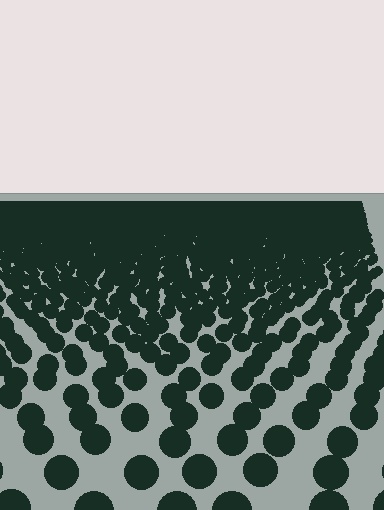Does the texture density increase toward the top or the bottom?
Density increases toward the top.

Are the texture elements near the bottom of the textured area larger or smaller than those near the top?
Larger. Near the bottom, elements are closer to the viewer and appear at a bigger on-screen size.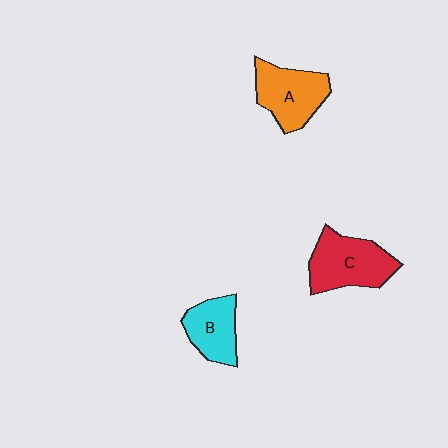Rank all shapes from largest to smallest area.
From largest to smallest: C (red), A (orange), B (cyan).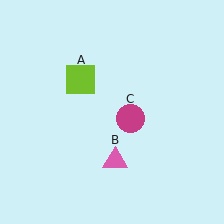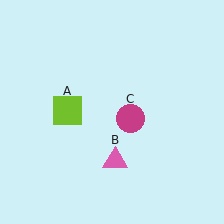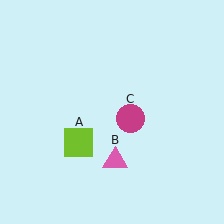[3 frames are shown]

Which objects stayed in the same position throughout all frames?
Pink triangle (object B) and magenta circle (object C) remained stationary.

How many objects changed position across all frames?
1 object changed position: lime square (object A).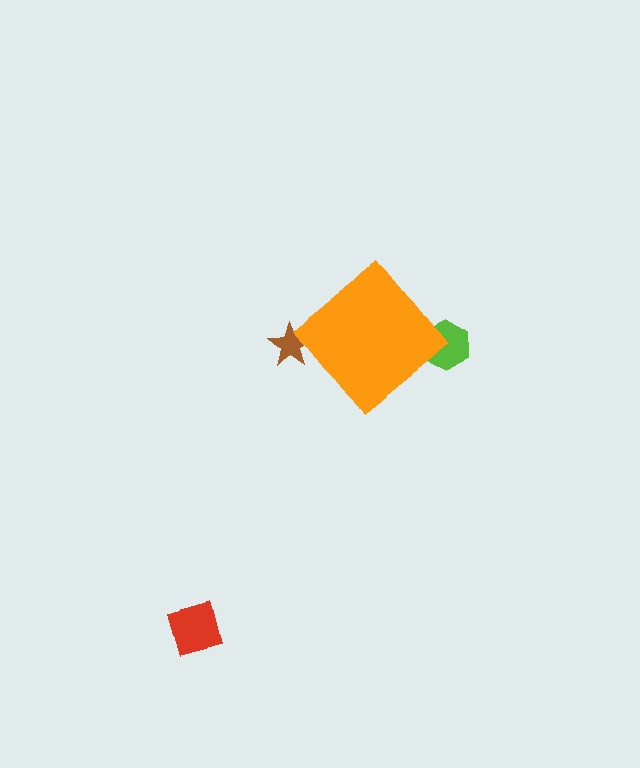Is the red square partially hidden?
No, the red square is fully visible.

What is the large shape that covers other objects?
An orange diamond.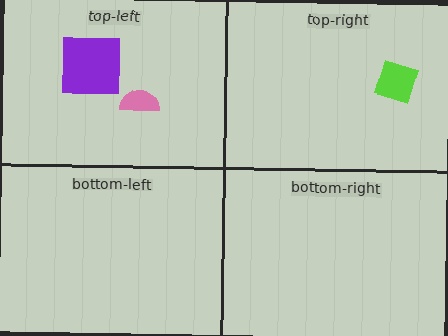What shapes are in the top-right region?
The lime diamond.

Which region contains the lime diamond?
The top-right region.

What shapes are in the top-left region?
The purple square, the pink semicircle.